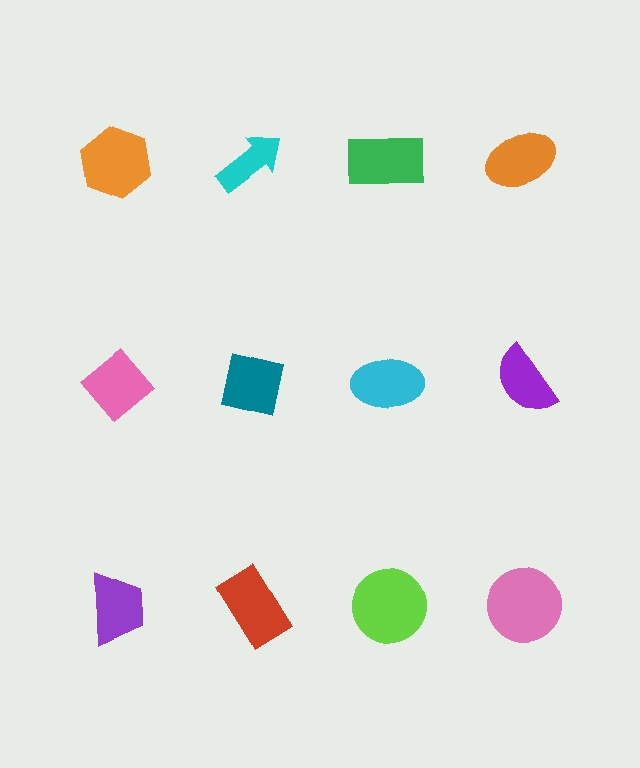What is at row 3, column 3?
A lime circle.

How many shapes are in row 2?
4 shapes.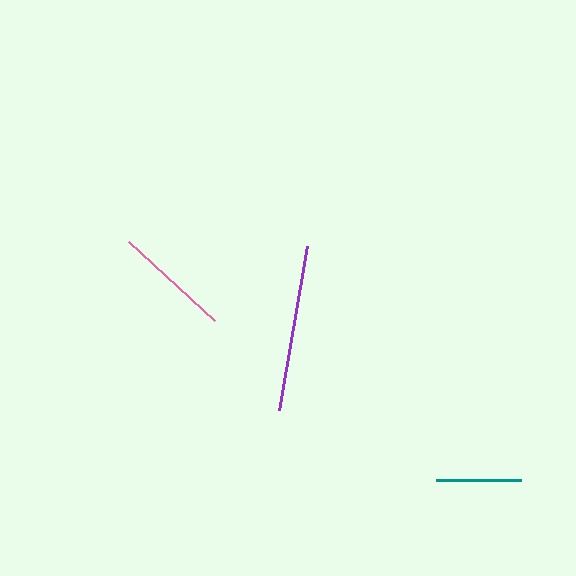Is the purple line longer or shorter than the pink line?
The purple line is longer than the pink line.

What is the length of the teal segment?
The teal segment is approximately 85 pixels long.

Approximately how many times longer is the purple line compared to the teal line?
The purple line is approximately 2.0 times the length of the teal line.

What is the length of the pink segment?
The pink segment is approximately 116 pixels long.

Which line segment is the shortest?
The teal line is the shortest at approximately 85 pixels.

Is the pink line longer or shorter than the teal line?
The pink line is longer than the teal line.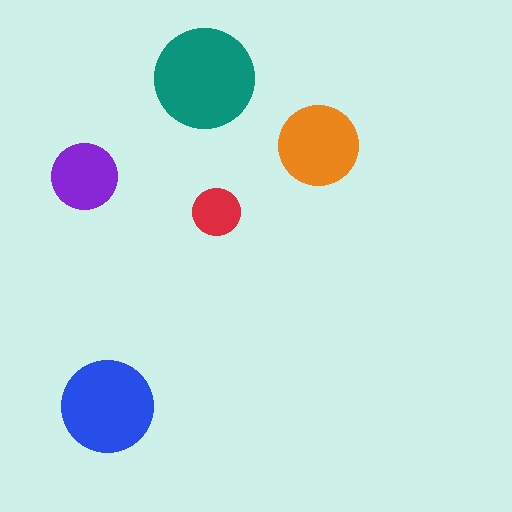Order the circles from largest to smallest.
the teal one, the blue one, the orange one, the purple one, the red one.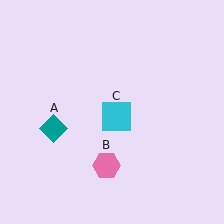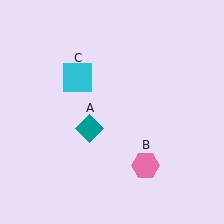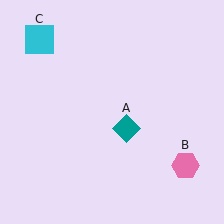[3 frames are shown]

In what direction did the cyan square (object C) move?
The cyan square (object C) moved up and to the left.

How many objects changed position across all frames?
3 objects changed position: teal diamond (object A), pink hexagon (object B), cyan square (object C).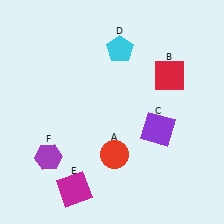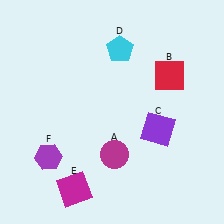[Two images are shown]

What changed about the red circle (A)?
In Image 1, A is red. In Image 2, it changed to magenta.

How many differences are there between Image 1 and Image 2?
There is 1 difference between the two images.